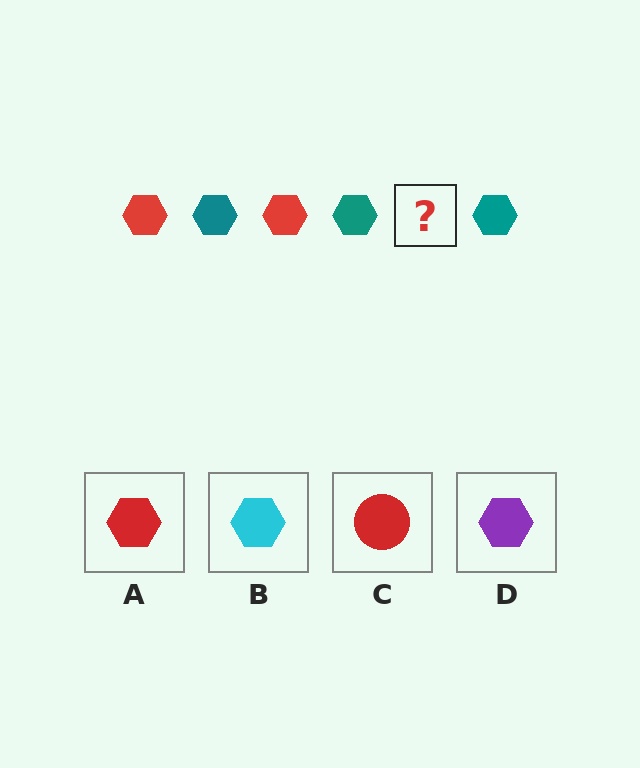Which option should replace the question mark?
Option A.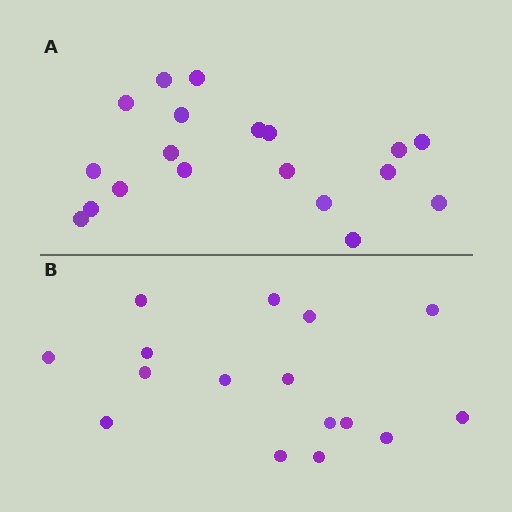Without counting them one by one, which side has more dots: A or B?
Region A (the top region) has more dots.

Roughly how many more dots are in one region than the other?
Region A has just a few more — roughly 2 or 3 more dots than region B.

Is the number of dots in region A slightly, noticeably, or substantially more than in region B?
Region A has only slightly more — the two regions are fairly close. The ratio is roughly 1.2 to 1.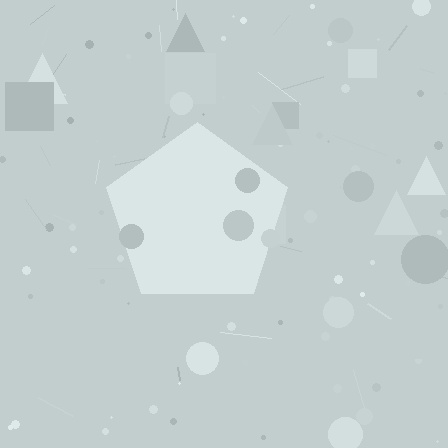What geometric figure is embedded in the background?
A pentagon is embedded in the background.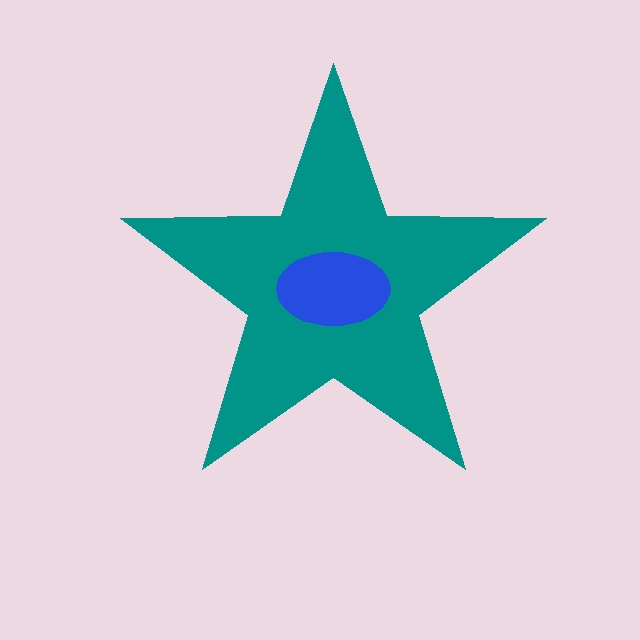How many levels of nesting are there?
2.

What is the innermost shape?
The blue ellipse.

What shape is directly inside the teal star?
The blue ellipse.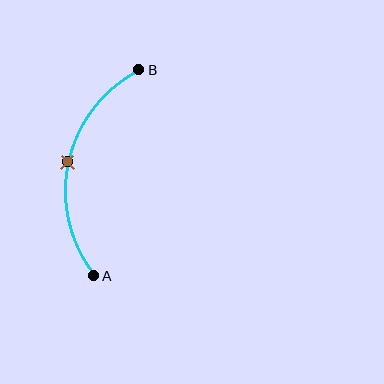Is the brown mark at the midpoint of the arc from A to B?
Yes. The brown mark lies on the arc at equal arc-length from both A and B — it is the arc midpoint.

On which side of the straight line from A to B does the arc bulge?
The arc bulges to the left of the straight line connecting A and B.